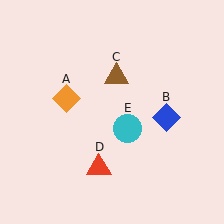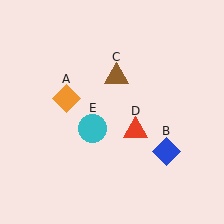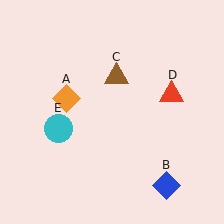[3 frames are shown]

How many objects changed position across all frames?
3 objects changed position: blue diamond (object B), red triangle (object D), cyan circle (object E).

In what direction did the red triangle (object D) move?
The red triangle (object D) moved up and to the right.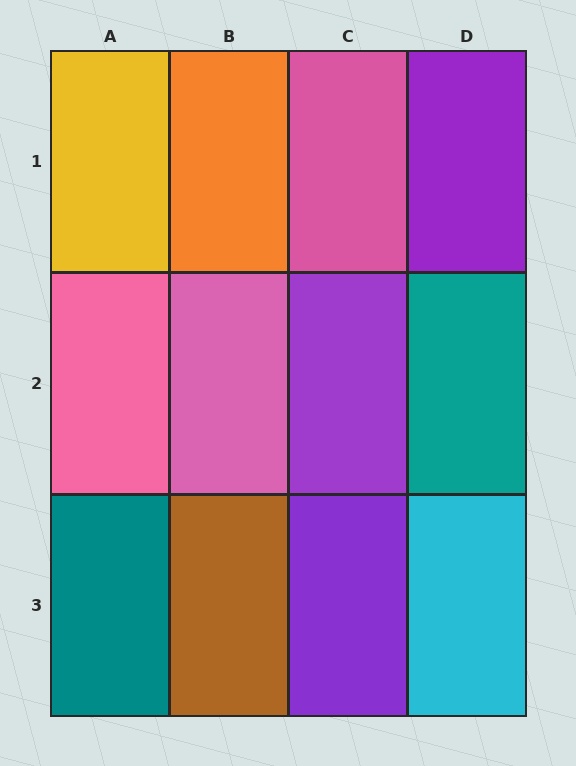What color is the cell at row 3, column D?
Cyan.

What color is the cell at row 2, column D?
Teal.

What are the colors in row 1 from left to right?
Yellow, orange, pink, purple.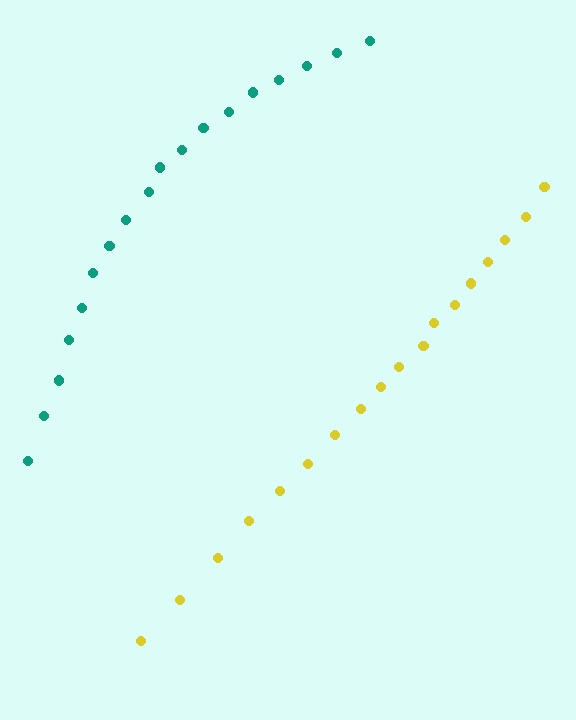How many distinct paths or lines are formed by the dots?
There are 2 distinct paths.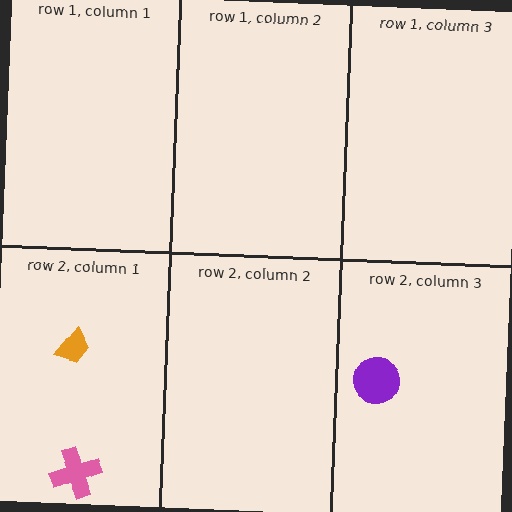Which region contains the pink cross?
The row 2, column 1 region.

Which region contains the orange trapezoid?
The row 2, column 1 region.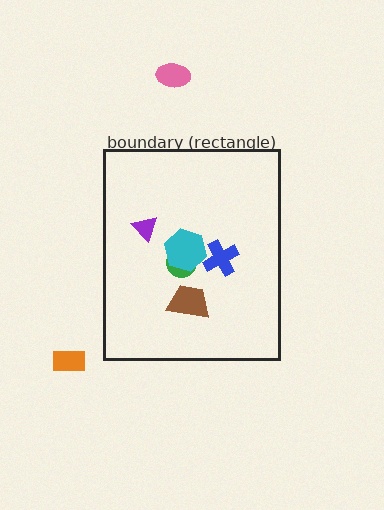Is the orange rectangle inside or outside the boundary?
Outside.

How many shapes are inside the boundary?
5 inside, 2 outside.